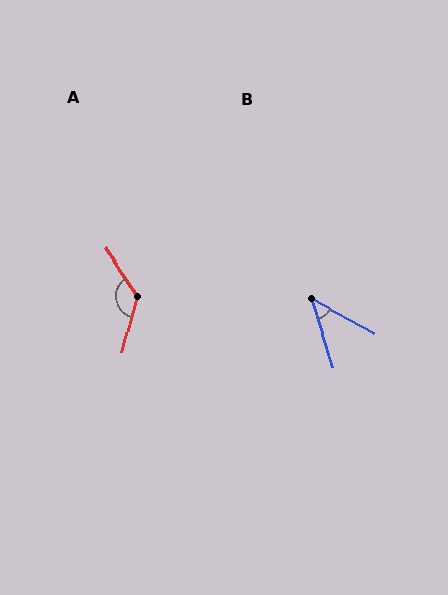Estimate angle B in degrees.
Approximately 44 degrees.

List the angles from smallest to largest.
B (44°), A (131°).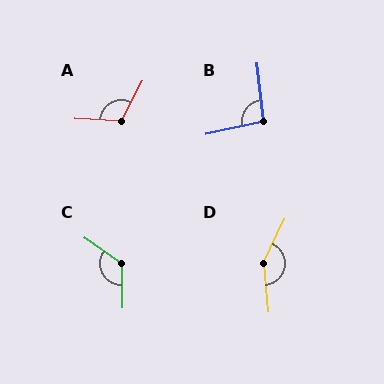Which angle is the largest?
D, at approximately 149 degrees.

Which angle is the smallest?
B, at approximately 96 degrees.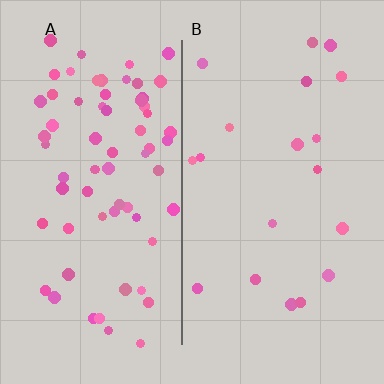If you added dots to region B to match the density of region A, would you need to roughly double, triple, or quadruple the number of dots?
Approximately quadruple.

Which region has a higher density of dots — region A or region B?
A (the left).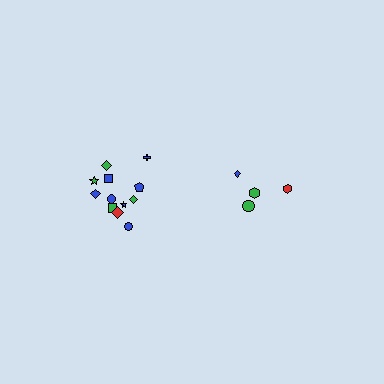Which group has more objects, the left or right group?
The left group.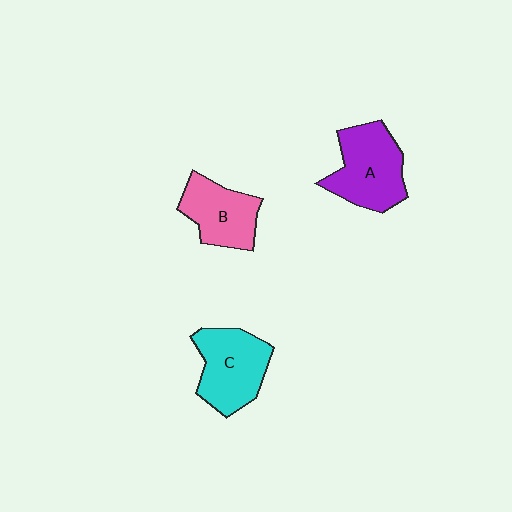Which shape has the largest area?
Shape A (purple).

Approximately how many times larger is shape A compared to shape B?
Approximately 1.2 times.